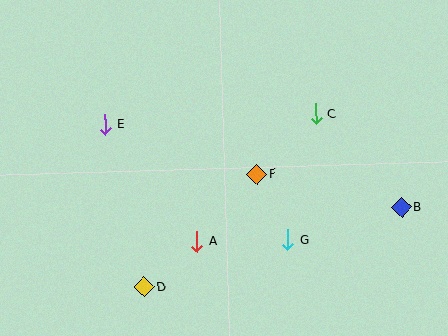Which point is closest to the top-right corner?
Point C is closest to the top-right corner.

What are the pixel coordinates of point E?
Point E is at (105, 124).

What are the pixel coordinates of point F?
Point F is at (257, 174).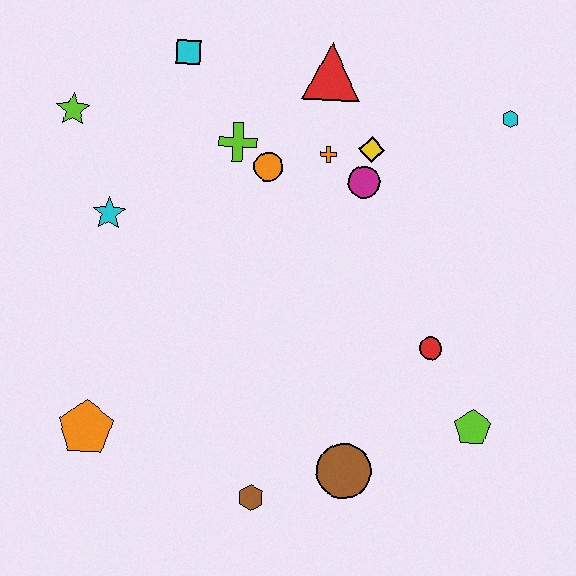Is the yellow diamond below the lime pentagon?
No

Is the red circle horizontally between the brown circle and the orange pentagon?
No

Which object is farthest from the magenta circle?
The orange pentagon is farthest from the magenta circle.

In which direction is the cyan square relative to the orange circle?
The cyan square is above the orange circle.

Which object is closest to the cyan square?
The lime cross is closest to the cyan square.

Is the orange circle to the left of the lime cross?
No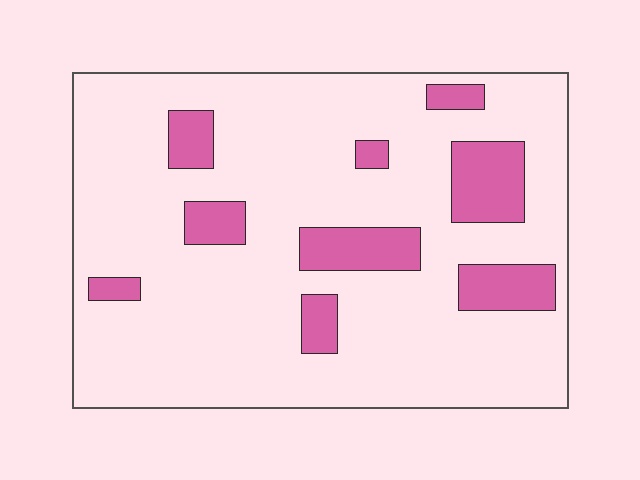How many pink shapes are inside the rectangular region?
9.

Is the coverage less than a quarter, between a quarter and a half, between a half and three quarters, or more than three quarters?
Less than a quarter.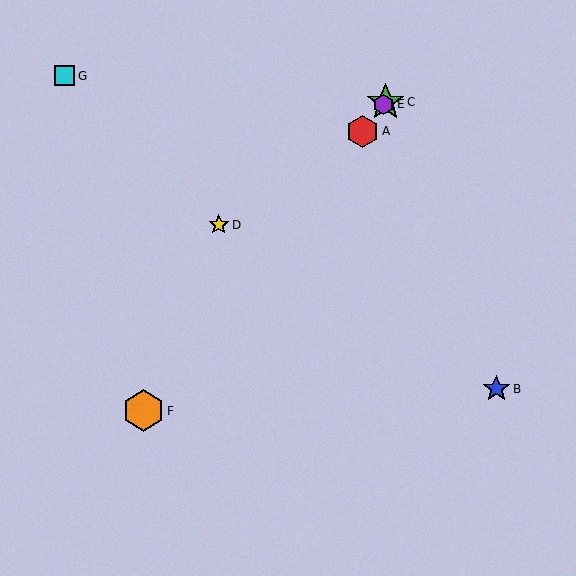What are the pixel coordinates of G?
Object G is at (65, 76).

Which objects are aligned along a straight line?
Objects A, C, E, F are aligned along a straight line.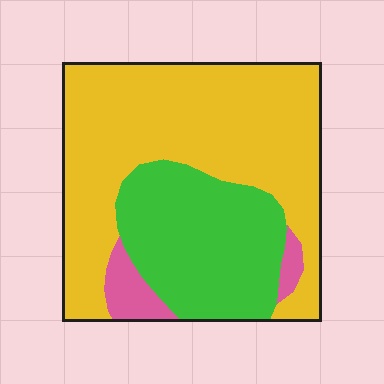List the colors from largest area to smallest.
From largest to smallest: yellow, green, pink.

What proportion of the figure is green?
Green covers roughly 30% of the figure.